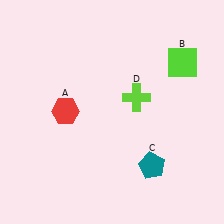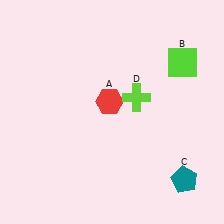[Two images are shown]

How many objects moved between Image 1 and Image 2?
2 objects moved between the two images.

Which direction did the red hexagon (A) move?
The red hexagon (A) moved right.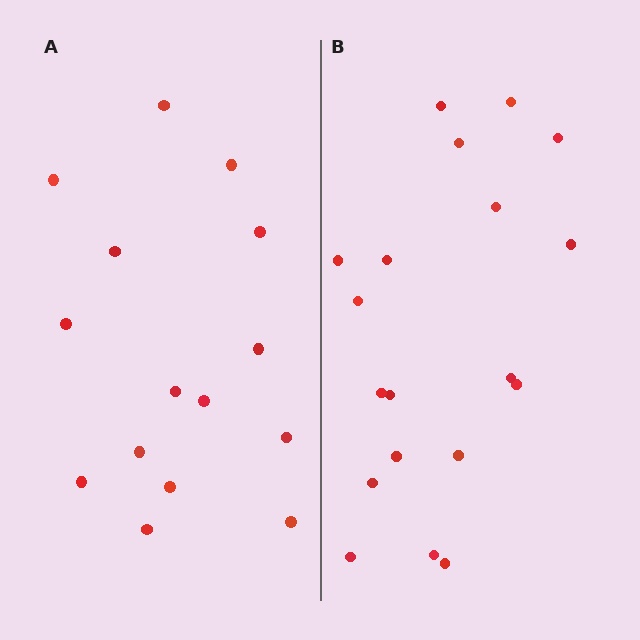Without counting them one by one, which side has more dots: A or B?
Region B (the right region) has more dots.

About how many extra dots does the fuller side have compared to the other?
Region B has about 4 more dots than region A.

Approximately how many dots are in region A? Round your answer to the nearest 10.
About 20 dots. (The exact count is 15, which rounds to 20.)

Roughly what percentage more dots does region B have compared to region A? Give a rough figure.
About 25% more.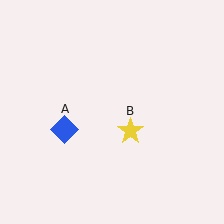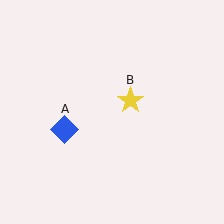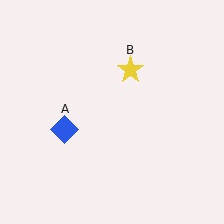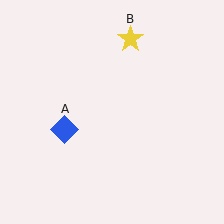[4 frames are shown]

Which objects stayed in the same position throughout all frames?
Blue diamond (object A) remained stationary.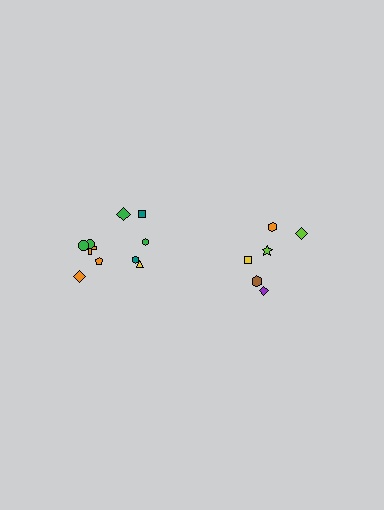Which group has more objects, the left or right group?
The left group.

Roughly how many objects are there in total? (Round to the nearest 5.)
Roughly 15 objects in total.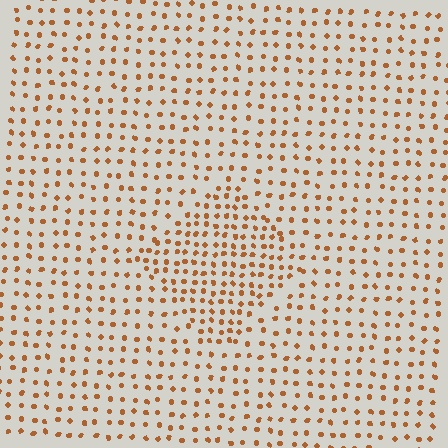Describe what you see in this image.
The image contains small brown elements arranged at two different densities. A diamond-shaped region is visible where the elements are more densely packed than the surrounding area.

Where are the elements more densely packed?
The elements are more densely packed inside the diamond boundary.